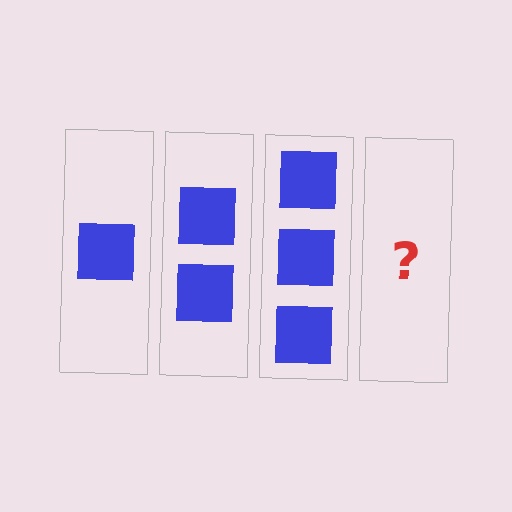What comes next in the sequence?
The next element should be 4 squares.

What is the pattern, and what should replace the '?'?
The pattern is that each step adds one more square. The '?' should be 4 squares.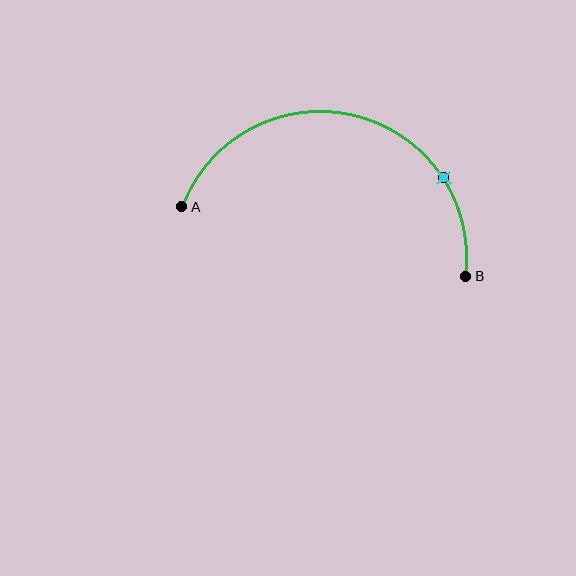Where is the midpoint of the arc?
The arc midpoint is the point on the curve farthest from the straight line joining A and B. It sits above that line.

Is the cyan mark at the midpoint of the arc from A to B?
No. The cyan mark lies on the arc but is closer to endpoint B. The arc midpoint would be at the point on the curve equidistant along the arc from both A and B.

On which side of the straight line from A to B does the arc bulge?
The arc bulges above the straight line connecting A and B.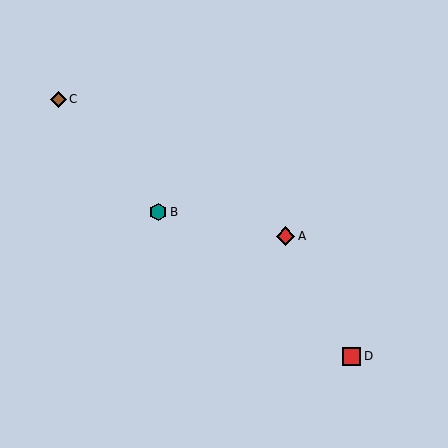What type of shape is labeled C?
Shape C is a brown diamond.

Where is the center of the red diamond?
The center of the red diamond is at (285, 236).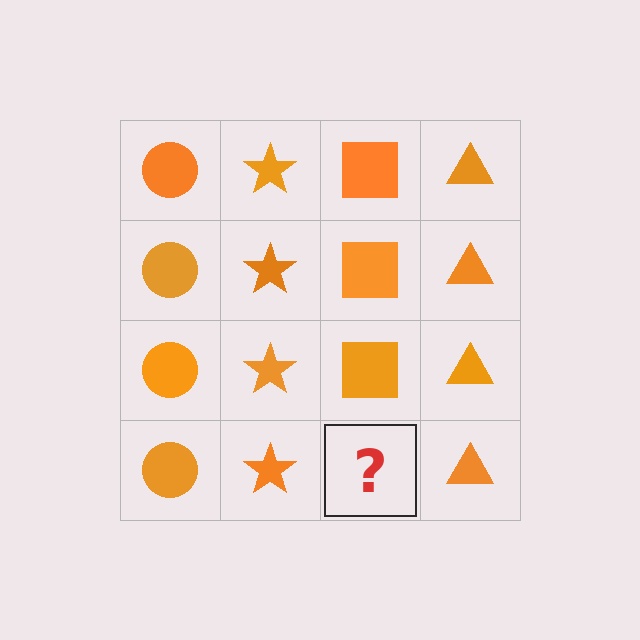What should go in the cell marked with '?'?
The missing cell should contain an orange square.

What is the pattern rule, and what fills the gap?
The rule is that each column has a consistent shape. The gap should be filled with an orange square.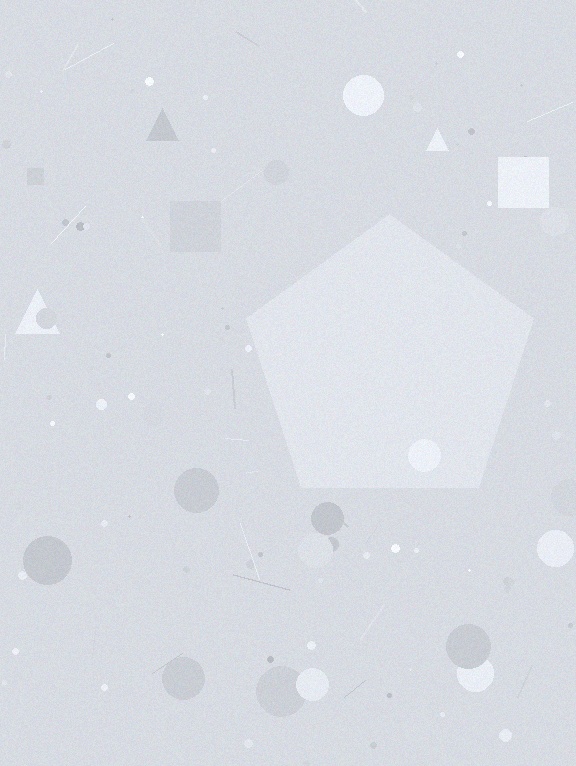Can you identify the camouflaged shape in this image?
The camouflaged shape is a pentagon.